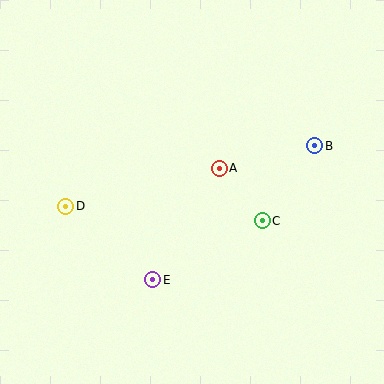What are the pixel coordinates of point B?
Point B is at (315, 146).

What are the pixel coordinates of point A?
Point A is at (219, 168).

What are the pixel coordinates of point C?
Point C is at (262, 221).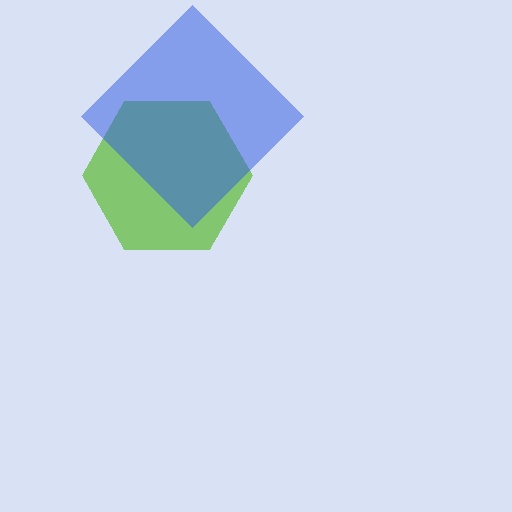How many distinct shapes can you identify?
There are 2 distinct shapes: a lime hexagon, a blue diamond.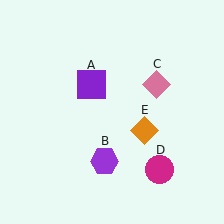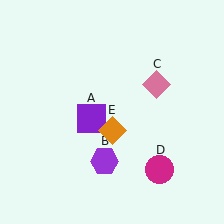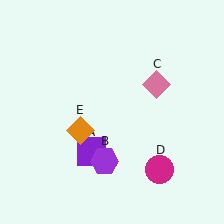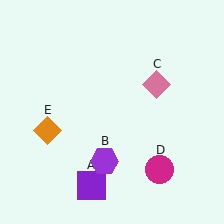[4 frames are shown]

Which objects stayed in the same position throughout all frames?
Purple hexagon (object B) and pink diamond (object C) and magenta circle (object D) remained stationary.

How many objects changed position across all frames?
2 objects changed position: purple square (object A), orange diamond (object E).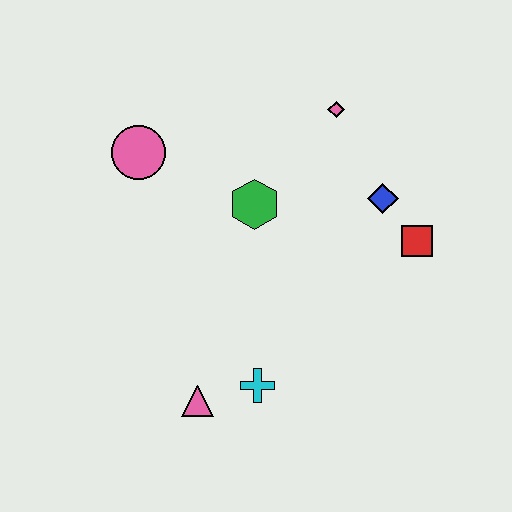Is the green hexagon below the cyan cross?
No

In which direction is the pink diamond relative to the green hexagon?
The pink diamond is above the green hexagon.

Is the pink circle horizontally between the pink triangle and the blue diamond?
No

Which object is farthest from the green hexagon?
The pink triangle is farthest from the green hexagon.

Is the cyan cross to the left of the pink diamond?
Yes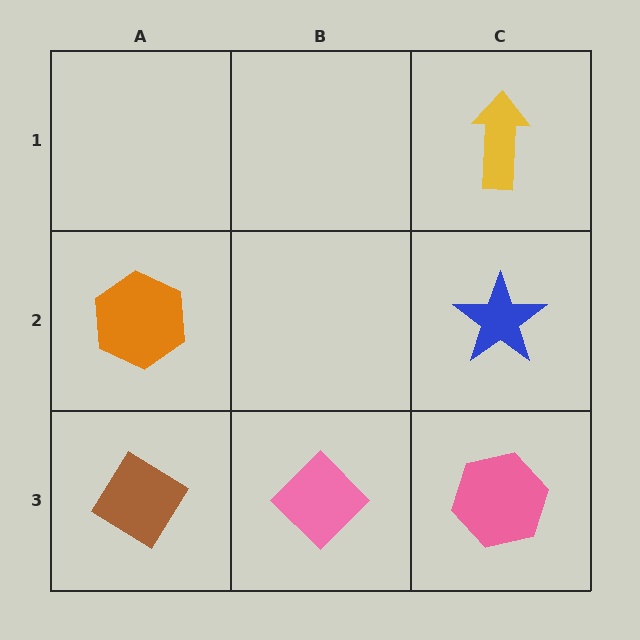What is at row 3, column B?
A pink diamond.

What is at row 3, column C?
A pink hexagon.